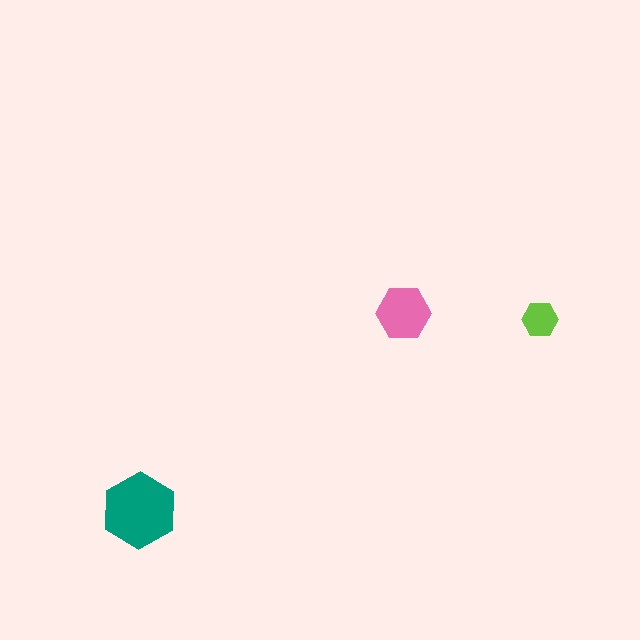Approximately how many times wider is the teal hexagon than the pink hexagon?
About 1.5 times wider.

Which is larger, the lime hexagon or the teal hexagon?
The teal one.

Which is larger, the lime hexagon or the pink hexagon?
The pink one.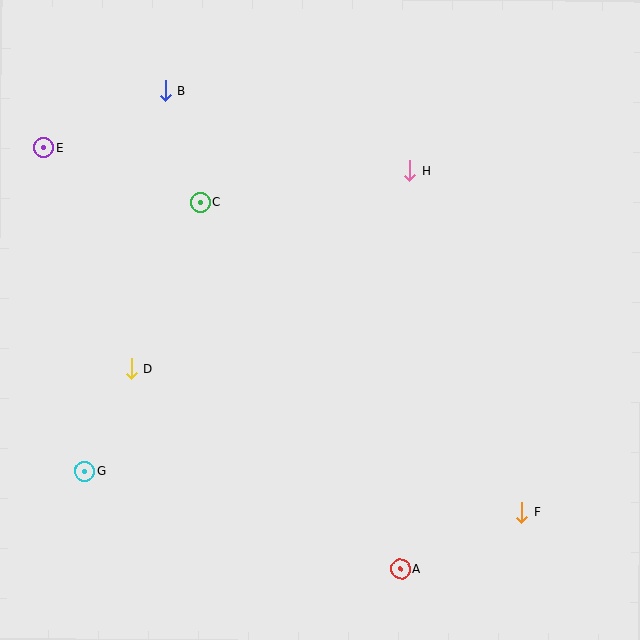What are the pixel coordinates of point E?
Point E is at (44, 148).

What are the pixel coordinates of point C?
Point C is at (200, 203).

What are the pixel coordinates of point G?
Point G is at (85, 471).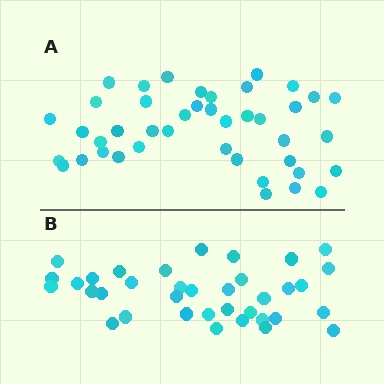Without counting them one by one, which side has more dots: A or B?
Region A (the top region) has more dots.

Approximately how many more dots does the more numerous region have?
Region A has about 6 more dots than region B.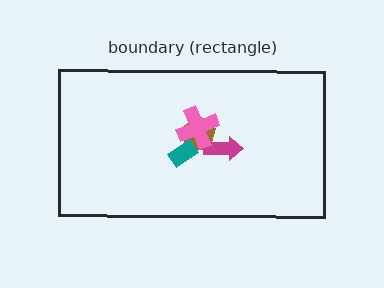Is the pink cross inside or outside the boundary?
Inside.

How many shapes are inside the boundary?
4 inside, 0 outside.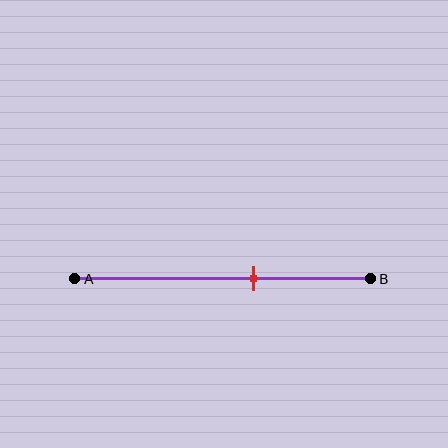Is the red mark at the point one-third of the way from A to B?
No, the mark is at about 60% from A, not at the 33% one-third point.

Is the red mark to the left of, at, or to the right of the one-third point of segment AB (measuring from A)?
The red mark is to the right of the one-third point of segment AB.